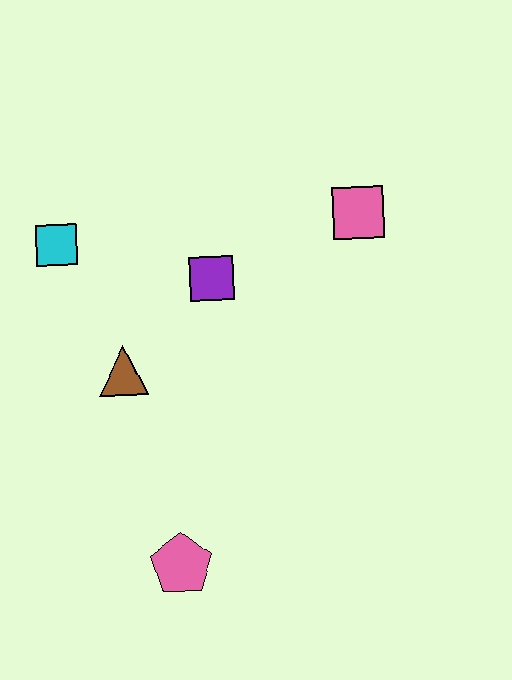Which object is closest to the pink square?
The purple square is closest to the pink square.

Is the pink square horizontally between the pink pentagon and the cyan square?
No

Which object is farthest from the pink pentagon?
The pink square is farthest from the pink pentagon.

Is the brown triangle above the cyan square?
No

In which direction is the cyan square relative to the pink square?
The cyan square is to the left of the pink square.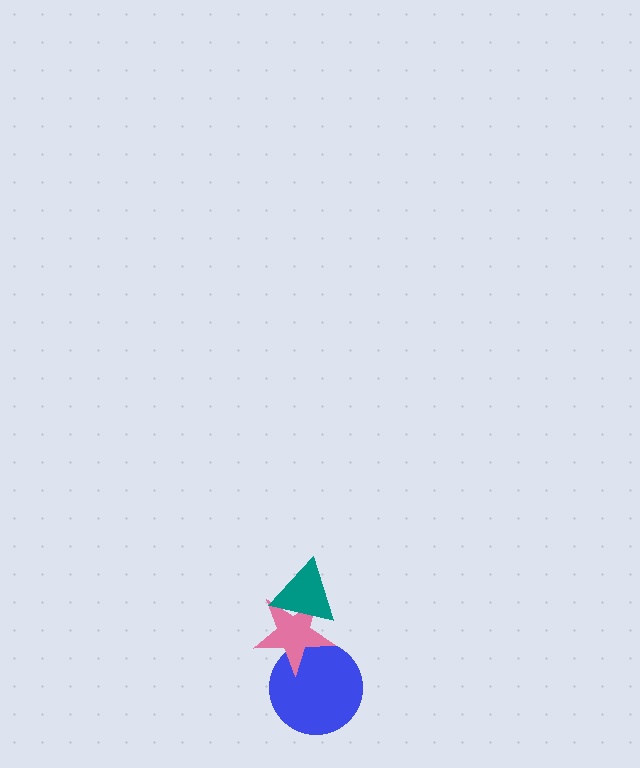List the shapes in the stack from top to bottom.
From top to bottom: the teal triangle, the pink star, the blue circle.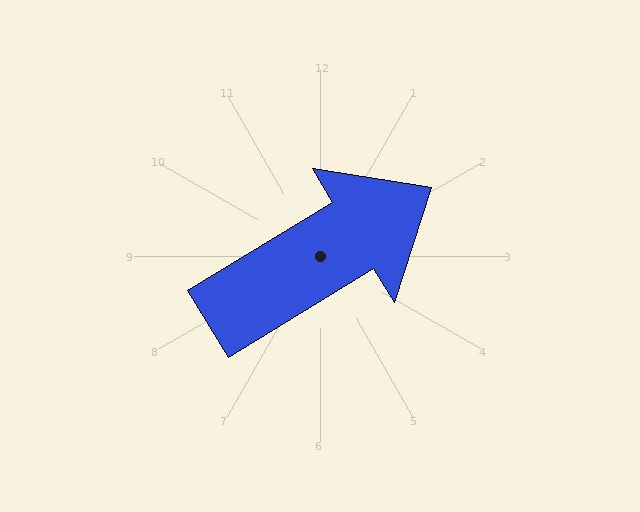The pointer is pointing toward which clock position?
Roughly 2 o'clock.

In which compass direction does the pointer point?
Northeast.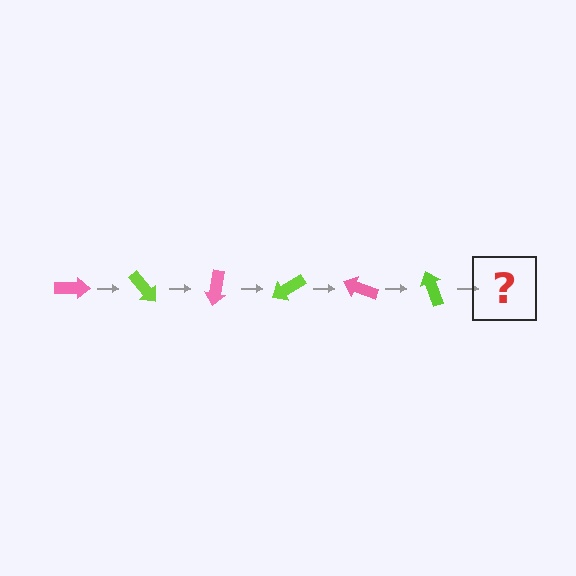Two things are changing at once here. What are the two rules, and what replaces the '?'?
The two rules are that it rotates 50 degrees each step and the color cycles through pink and lime. The '?' should be a pink arrow, rotated 300 degrees from the start.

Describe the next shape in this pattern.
It should be a pink arrow, rotated 300 degrees from the start.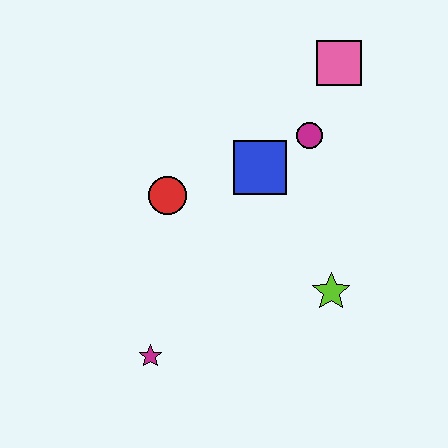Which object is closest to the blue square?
The magenta circle is closest to the blue square.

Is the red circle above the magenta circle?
No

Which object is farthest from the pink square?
The magenta star is farthest from the pink square.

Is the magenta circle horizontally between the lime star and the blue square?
Yes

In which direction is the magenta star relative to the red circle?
The magenta star is below the red circle.